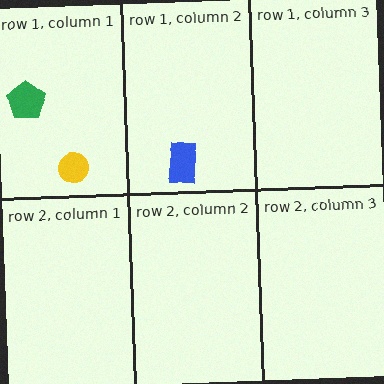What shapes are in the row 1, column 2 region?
The blue rectangle.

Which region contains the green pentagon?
The row 1, column 1 region.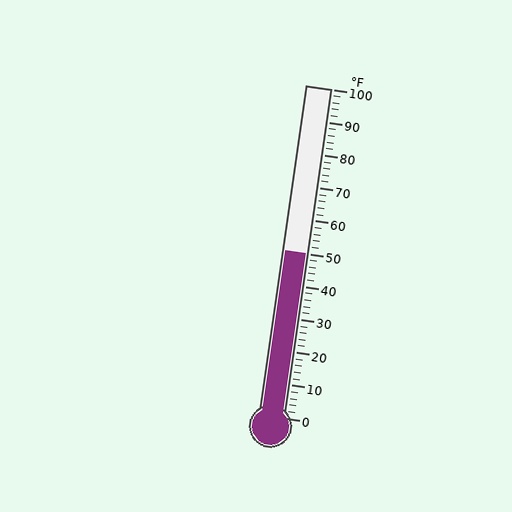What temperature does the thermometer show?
The thermometer shows approximately 50°F.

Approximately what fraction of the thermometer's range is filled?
The thermometer is filled to approximately 50% of its range.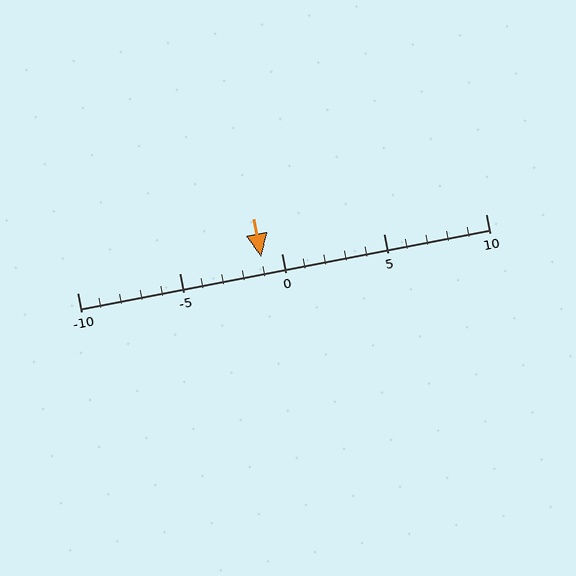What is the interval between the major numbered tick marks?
The major tick marks are spaced 5 units apart.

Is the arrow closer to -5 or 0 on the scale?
The arrow is closer to 0.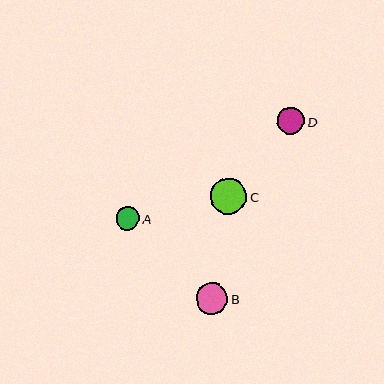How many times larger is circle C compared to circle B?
Circle C is approximately 1.2 times the size of circle B.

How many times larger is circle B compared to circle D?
Circle B is approximately 1.1 times the size of circle D.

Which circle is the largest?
Circle C is the largest with a size of approximately 36 pixels.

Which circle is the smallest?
Circle A is the smallest with a size of approximately 23 pixels.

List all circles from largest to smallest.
From largest to smallest: C, B, D, A.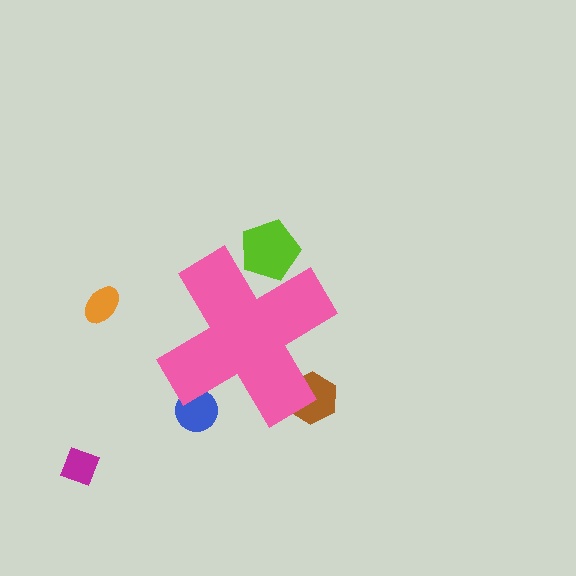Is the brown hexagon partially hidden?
Yes, the brown hexagon is partially hidden behind the pink cross.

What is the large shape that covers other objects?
A pink cross.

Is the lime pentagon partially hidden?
Yes, the lime pentagon is partially hidden behind the pink cross.